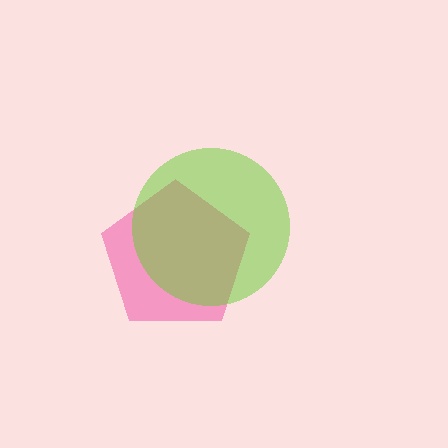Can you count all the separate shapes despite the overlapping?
Yes, there are 2 separate shapes.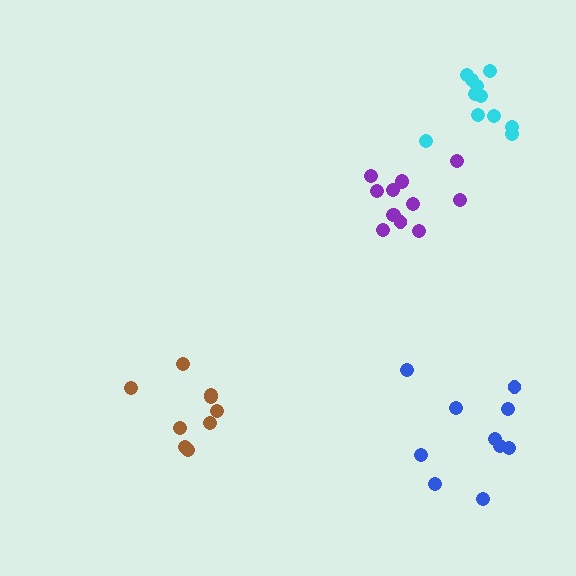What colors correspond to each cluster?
The clusters are colored: brown, purple, cyan, blue.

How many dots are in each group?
Group 1: 9 dots, Group 2: 13 dots, Group 3: 11 dots, Group 4: 10 dots (43 total).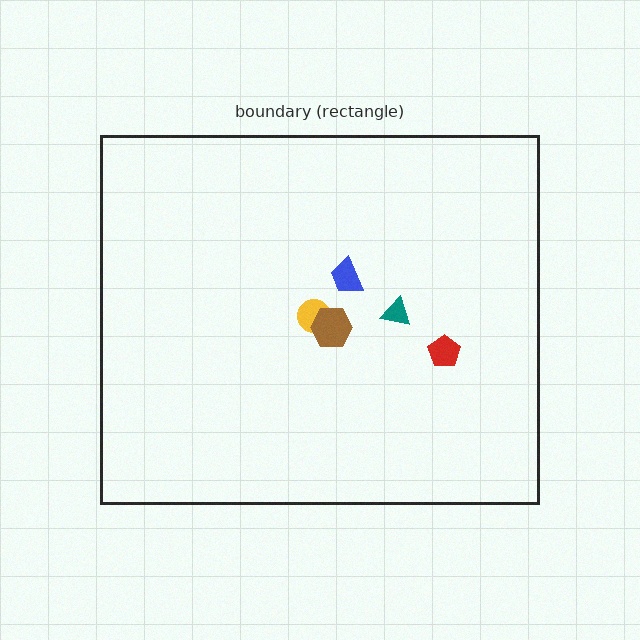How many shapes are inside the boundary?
5 inside, 0 outside.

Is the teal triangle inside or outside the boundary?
Inside.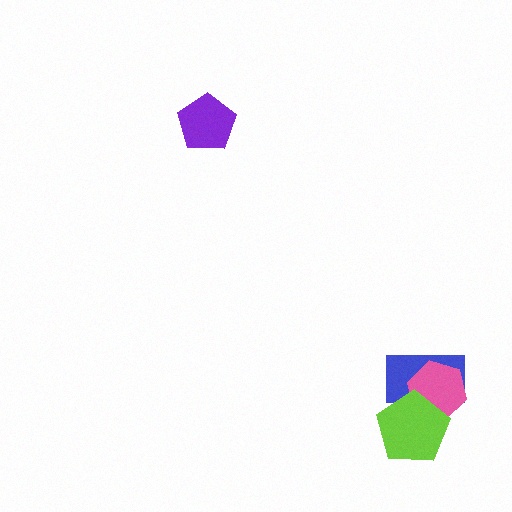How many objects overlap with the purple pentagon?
0 objects overlap with the purple pentagon.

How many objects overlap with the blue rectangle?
2 objects overlap with the blue rectangle.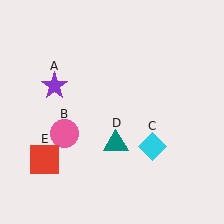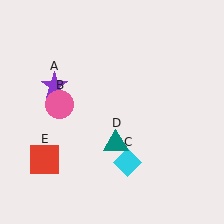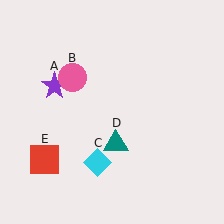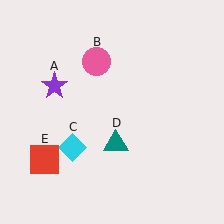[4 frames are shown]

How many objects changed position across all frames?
2 objects changed position: pink circle (object B), cyan diamond (object C).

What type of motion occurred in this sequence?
The pink circle (object B), cyan diamond (object C) rotated clockwise around the center of the scene.